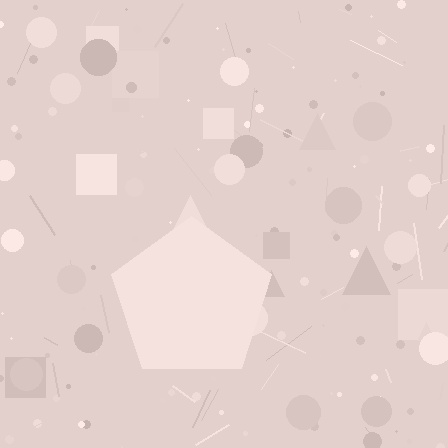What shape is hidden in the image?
A pentagon is hidden in the image.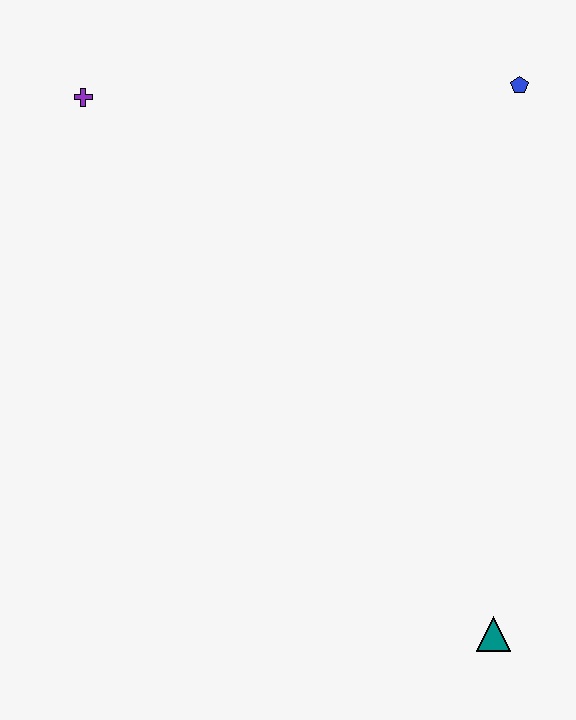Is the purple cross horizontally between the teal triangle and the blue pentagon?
No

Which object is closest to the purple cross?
The blue pentagon is closest to the purple cross.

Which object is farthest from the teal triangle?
The purple cross is farthest from the teal triangle.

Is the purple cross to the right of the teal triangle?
No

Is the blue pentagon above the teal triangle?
Yes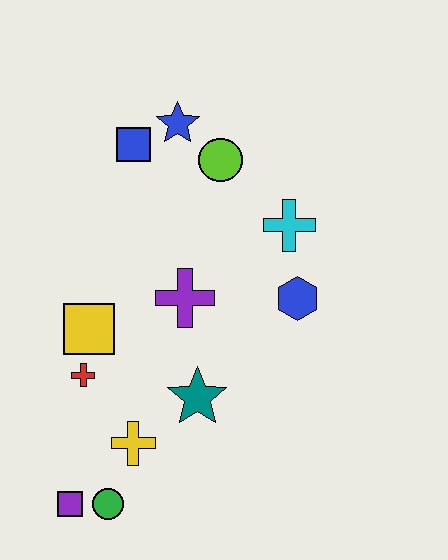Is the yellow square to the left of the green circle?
Yes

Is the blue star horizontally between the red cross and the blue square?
No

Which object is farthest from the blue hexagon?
The purple square is farthest from the blue hexagon.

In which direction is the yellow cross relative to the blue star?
The yellow cross is below the blue star.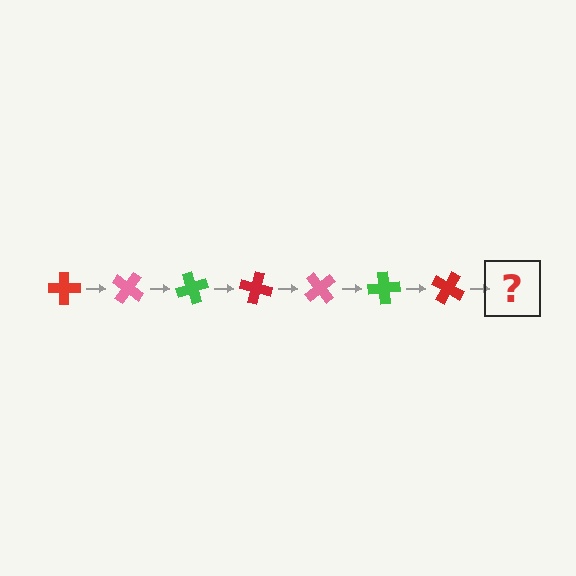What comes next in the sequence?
The next element should be a pink cross, rotated 245 degrees from the start.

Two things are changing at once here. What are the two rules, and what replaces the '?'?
The two rules are that it rotates 35 degrees each step and the color cycles through red, pink, and green. The '?' should be a pink cross, rotated 245 degrees from the start.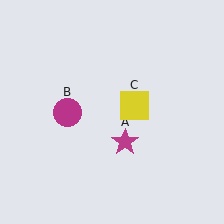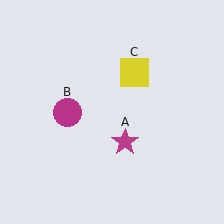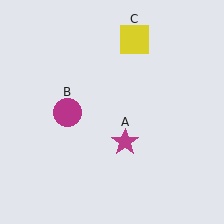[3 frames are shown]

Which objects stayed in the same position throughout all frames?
Magenta star (object A) and magenta circle (object B) remained stationary.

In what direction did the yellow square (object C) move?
The yellow square (object C) moved up.